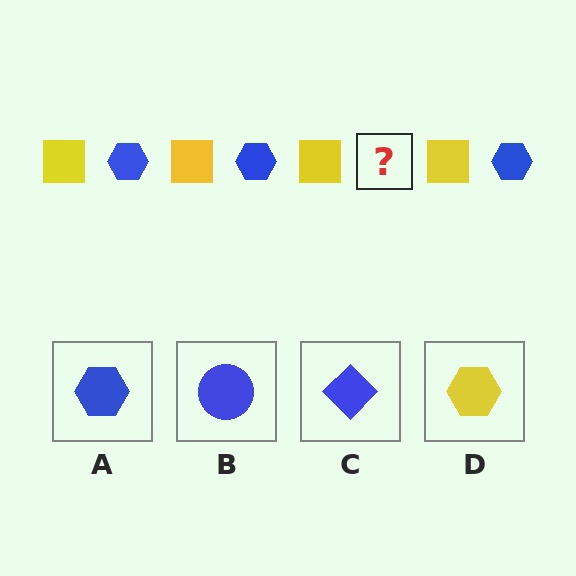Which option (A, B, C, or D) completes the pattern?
A.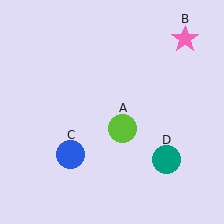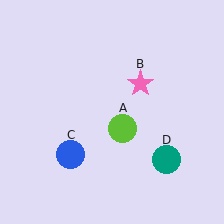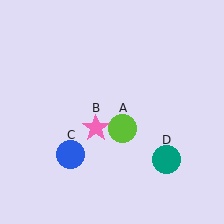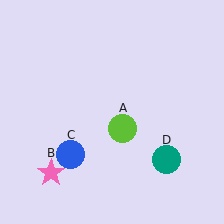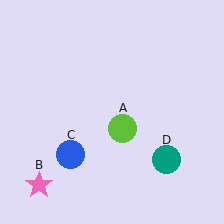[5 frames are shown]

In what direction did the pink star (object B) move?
The pink star (object B) moved down and to the left.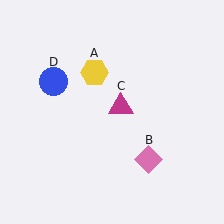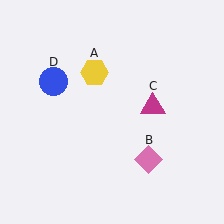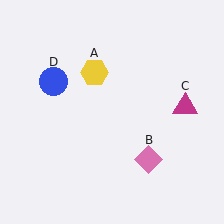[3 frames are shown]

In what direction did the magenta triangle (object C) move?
The magenta triangle (object C) moved right.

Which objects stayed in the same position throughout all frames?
Yellow hexagon (object A) and pink diamond (object B) and blue circle (object D) remained stationary.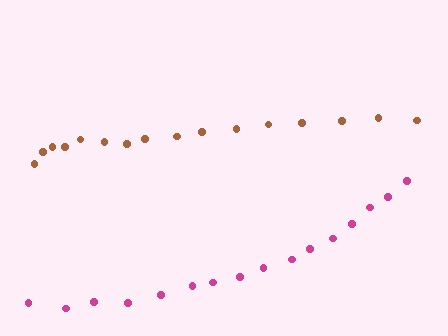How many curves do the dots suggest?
There are 2 distinct paths.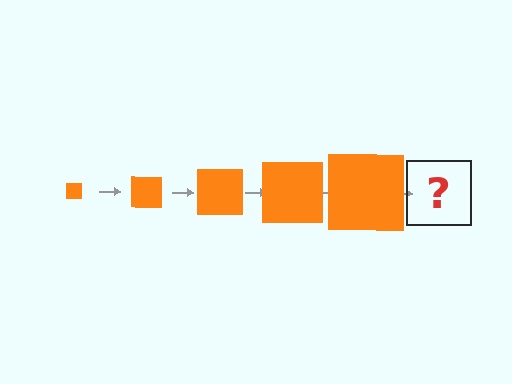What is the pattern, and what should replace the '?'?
The pattern is that the square gets progressively larger each step. The '?' should be an orange square, larger than the previous one.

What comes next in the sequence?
The next element should be an orange square, larger than the previous one.